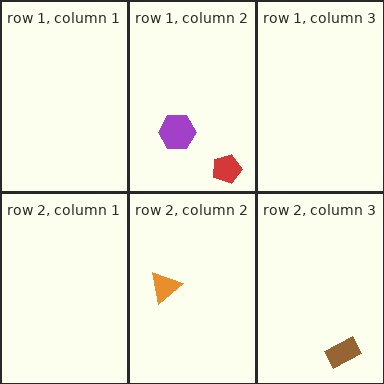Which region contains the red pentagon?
The row 1, column 2 region.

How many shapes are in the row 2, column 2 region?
1.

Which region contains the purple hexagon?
The row 1, column 2 region.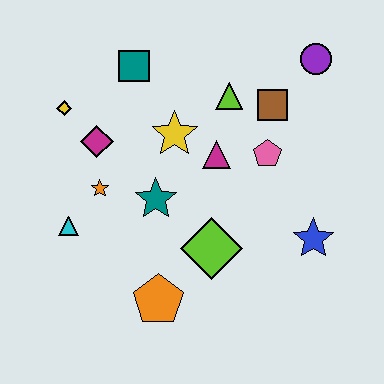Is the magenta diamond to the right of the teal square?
No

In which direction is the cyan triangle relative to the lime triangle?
The cyan triangle is to the left of the lime triangle.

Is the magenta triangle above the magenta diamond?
No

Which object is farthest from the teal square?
The blue star is farthest from the teal square.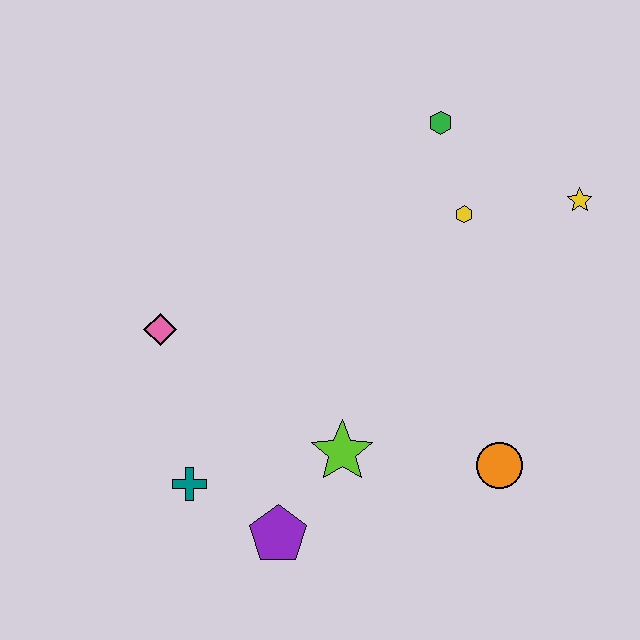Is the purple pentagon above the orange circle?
No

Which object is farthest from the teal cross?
The yellow star is farthest from the teal cross.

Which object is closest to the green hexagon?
The yellow hexagon is closest to the green hexagon.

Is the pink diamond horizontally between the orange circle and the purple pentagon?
No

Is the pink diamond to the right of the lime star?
No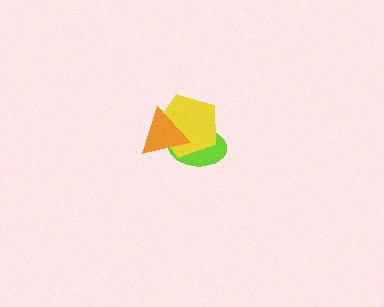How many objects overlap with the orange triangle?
2 objects overlap with the orange triangle.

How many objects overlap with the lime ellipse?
2 objects overlap with the lime ellipse.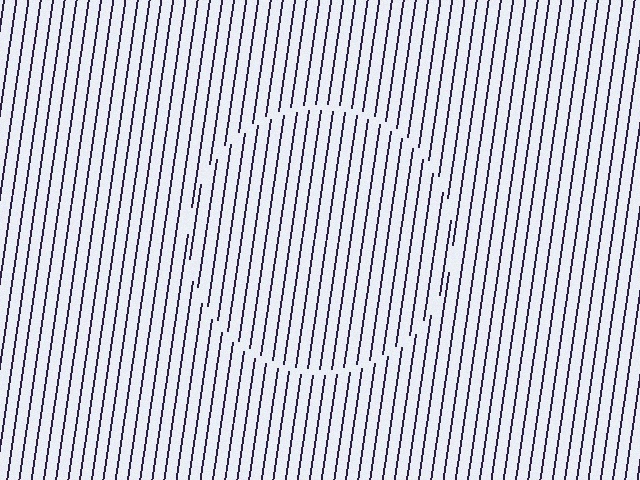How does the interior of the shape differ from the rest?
The interior of the shape contains the same grating, shifted by half a period — the contour is defined by the phase discontinuity where line-ends from the inner and outer gratings abut.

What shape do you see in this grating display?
An illusory circle. The interior of the shape contains the same grating, shifted by half a period — the contour is defined by the phase discontinuity where line-ends from the inner and outer gratings abut.